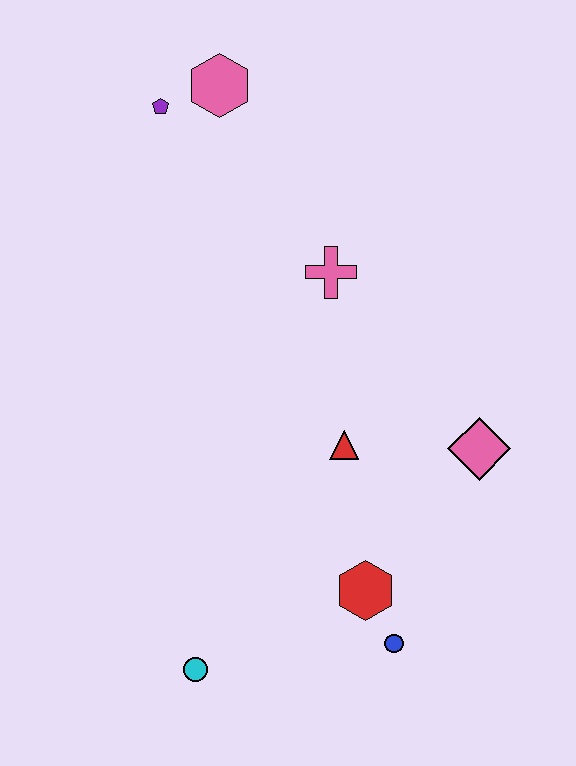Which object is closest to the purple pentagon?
The pink hexagon is closest to the purple pentagon.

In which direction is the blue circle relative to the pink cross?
The blue circle is below the pink cross.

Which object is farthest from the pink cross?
The cyan circle is farthest from the pink cross.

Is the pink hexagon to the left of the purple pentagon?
No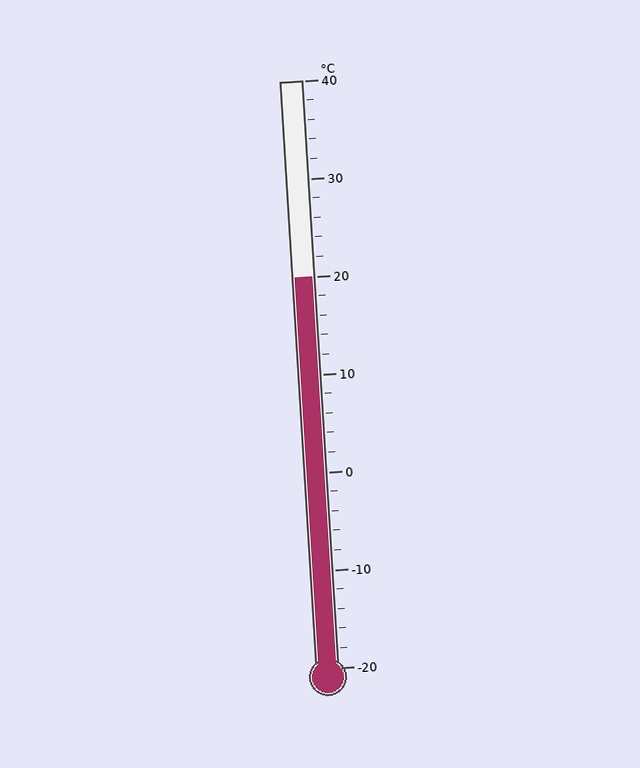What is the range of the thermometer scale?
The thermometer scale ranges from -20°C to 40°C.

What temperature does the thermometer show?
The thermometer shows approximately 20°C.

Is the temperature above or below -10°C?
The temperature is above -10°C.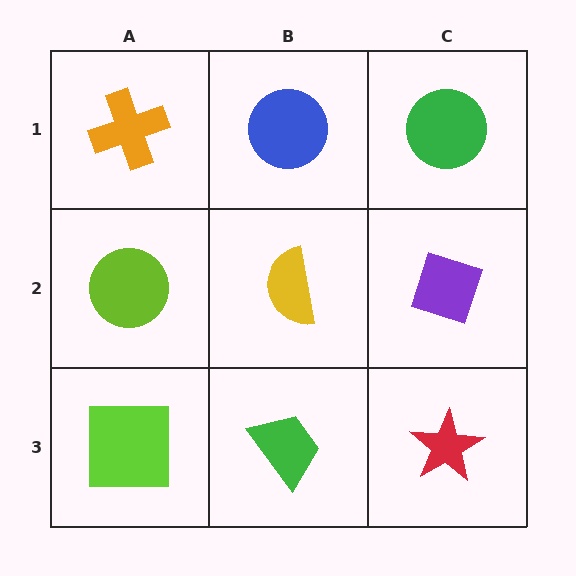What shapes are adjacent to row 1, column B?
A yellow semicircle (row 2, column B), an orange cross (row 1, column A), a green circle (row 1, column C).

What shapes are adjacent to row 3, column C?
A purple diamond (row 2, column C), a green trapezoid (row 3, column B).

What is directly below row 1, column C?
A purple diamond.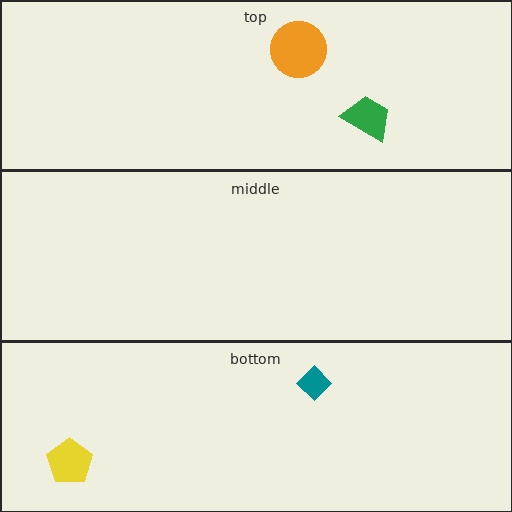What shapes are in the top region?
The green trapezoid, the orange circle.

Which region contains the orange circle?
The top region.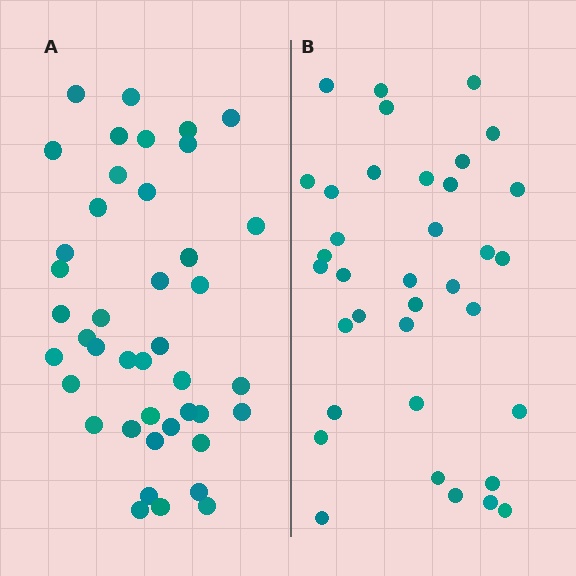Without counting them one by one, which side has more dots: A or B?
Region A (the left region) has more dots.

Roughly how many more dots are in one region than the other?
Region A has about 6 more dots than region B.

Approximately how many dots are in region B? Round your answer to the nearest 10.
About 40 dots. (The exact count is 36, which rounds to 40.)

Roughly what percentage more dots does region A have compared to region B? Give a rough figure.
About 15% more.